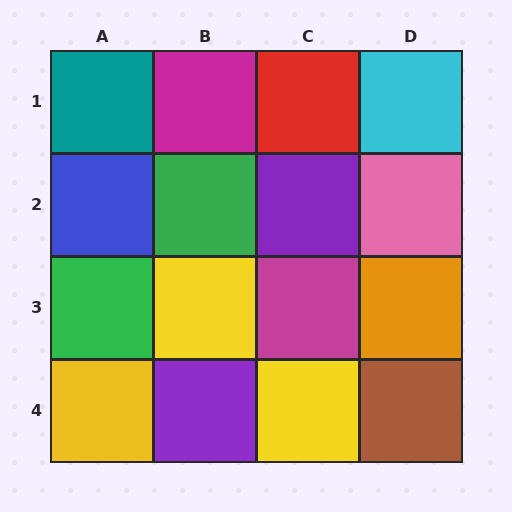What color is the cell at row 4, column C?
Yellow.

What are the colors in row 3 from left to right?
Green, yellow, magenta, orange.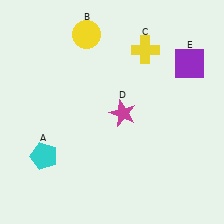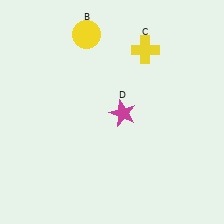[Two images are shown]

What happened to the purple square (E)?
The purple square (E) was removed in Image 2. It was in the top-right area of Image 1.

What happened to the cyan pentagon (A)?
The cyan pentagon (A) was removed in Image 2. It was in the bottom-left area of Image 1.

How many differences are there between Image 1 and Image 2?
There are 2 differences between the two images.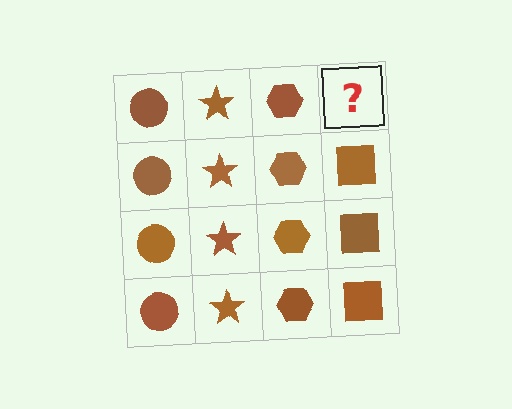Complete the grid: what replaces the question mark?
The question mark should be replaced with a brown square.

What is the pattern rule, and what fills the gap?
The rule is that each column has a consistent shape. The gap should be filled with a brown square.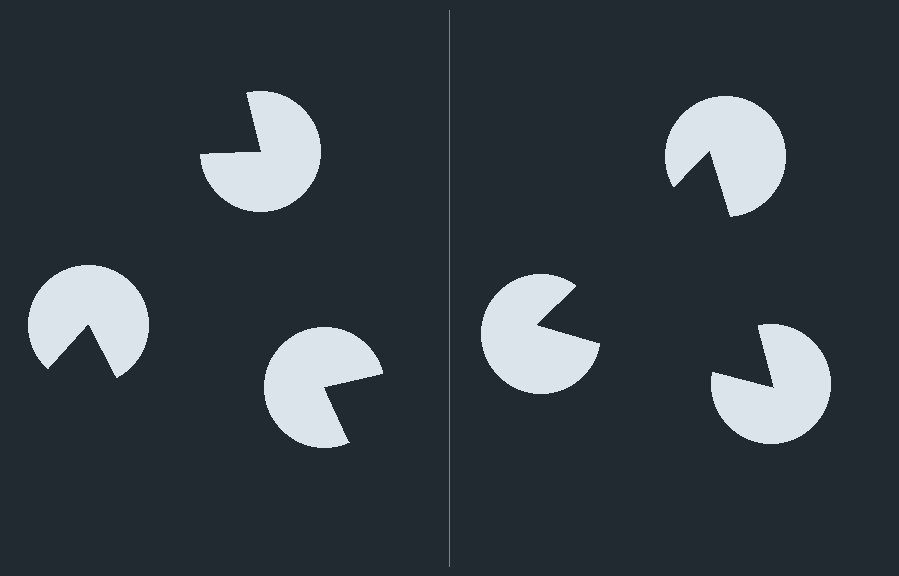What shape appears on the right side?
An illusory triangle.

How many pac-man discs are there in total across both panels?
6 — 3 on each side.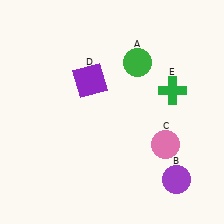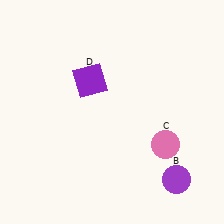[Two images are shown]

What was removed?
The green circle (A), the green cross (E) were removed in Image 2.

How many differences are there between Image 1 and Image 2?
There are 2 differences between the two images.